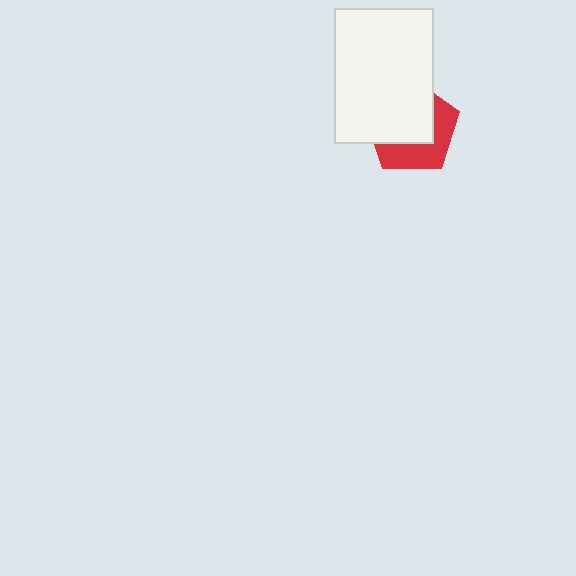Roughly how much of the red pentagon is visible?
A small part of it is visible (roughly 44%).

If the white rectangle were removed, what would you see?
You would see the complete red pentagon.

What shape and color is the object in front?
The object in front is a white rectangle.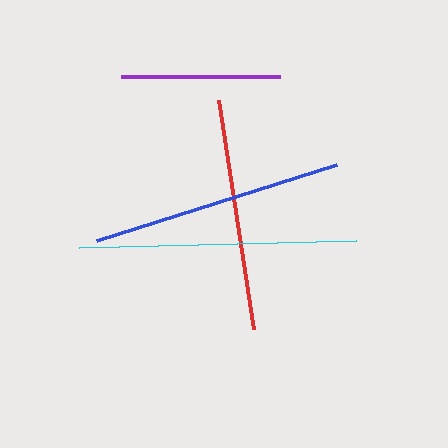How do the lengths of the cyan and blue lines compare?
The cyan and blue lines are approximately the same length.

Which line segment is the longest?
The cyan line is the longest at approximately 277 pixels.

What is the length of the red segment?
The red segment is approximately 232 pixels long.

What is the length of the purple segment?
The purple segment is approximately 159 pixels long.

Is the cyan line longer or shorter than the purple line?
The cyan line is longer than the purple line.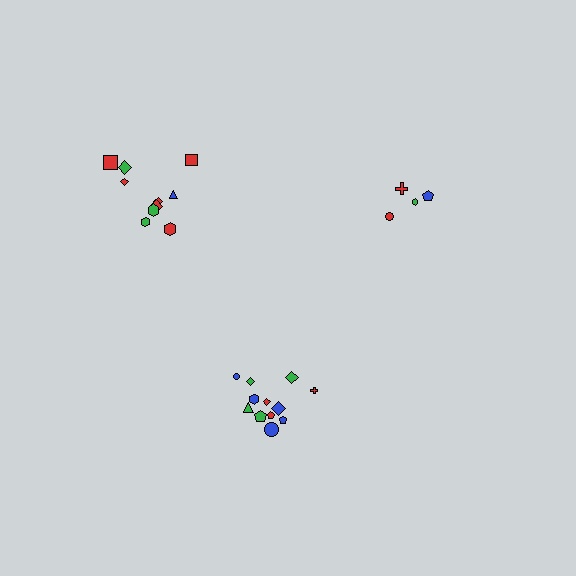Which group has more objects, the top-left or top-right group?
The top-left group.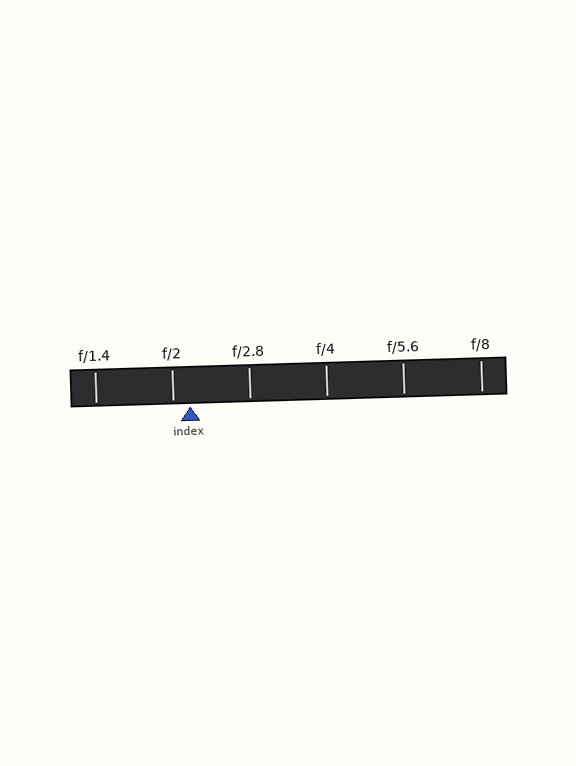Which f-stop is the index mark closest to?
The index mark is closest to f/2.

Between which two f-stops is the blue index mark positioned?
The index mark is between f/2 and f/2.8.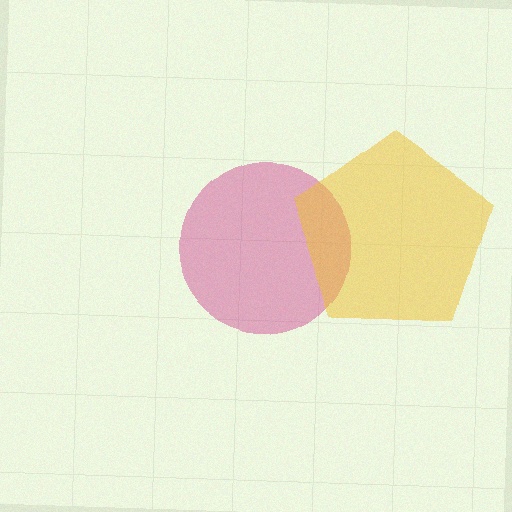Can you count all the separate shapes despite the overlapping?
Yes, there are 2 separate shapes.